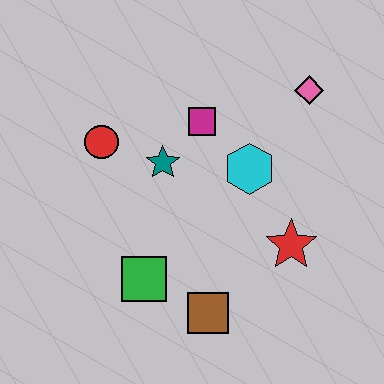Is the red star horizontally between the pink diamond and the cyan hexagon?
Yes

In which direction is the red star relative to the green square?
The red star is to the right of the green square.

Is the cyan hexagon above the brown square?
Yes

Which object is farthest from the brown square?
The pink diamond is farthest from the brown square.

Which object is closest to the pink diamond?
The cyan hexagon is closest to the pink diamond.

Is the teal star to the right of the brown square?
No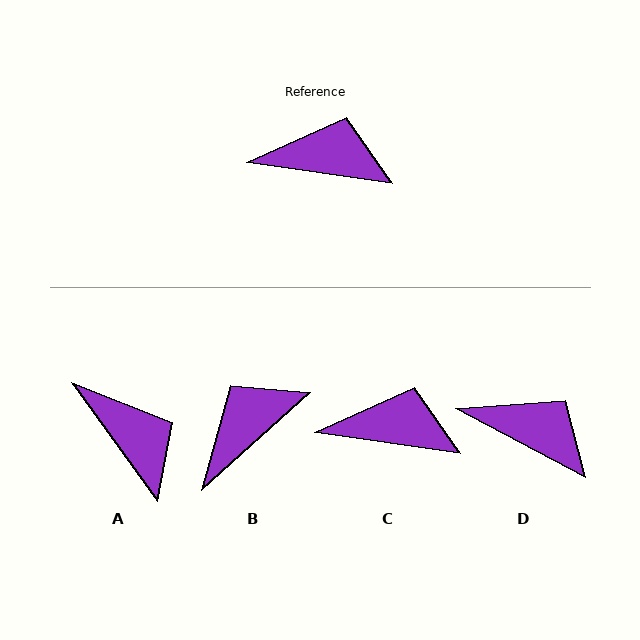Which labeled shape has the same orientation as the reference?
C.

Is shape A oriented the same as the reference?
No, it is off by about 46 degrees.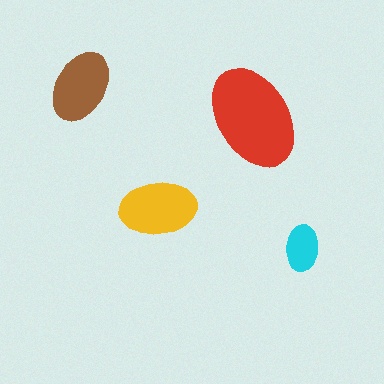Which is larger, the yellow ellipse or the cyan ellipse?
The yellow one.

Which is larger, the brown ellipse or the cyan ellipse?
The brown one.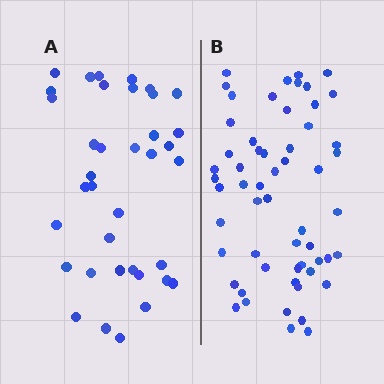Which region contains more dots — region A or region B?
Region B (the right region) has more dots.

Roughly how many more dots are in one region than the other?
Region B has approximately 20 more dots than region A.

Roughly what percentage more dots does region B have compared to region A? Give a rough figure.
About 55% more.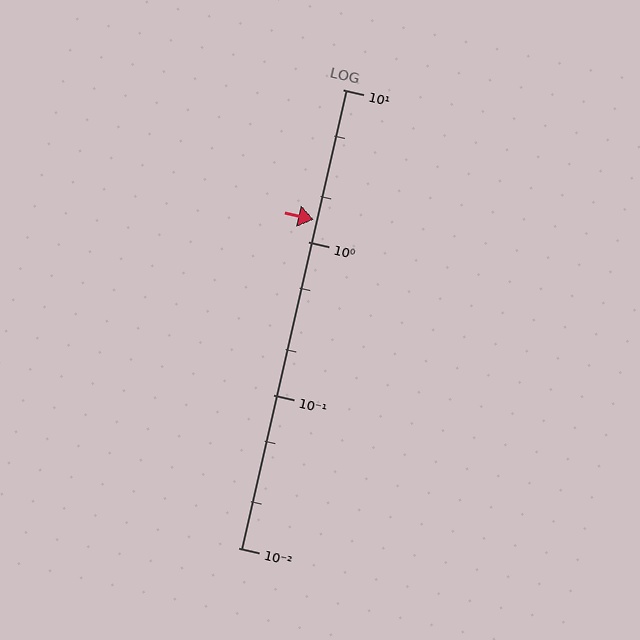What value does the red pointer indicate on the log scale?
The pointer indicates approximately 1.4.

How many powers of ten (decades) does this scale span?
The scale spans 3 decades, from 0.01 to 10.